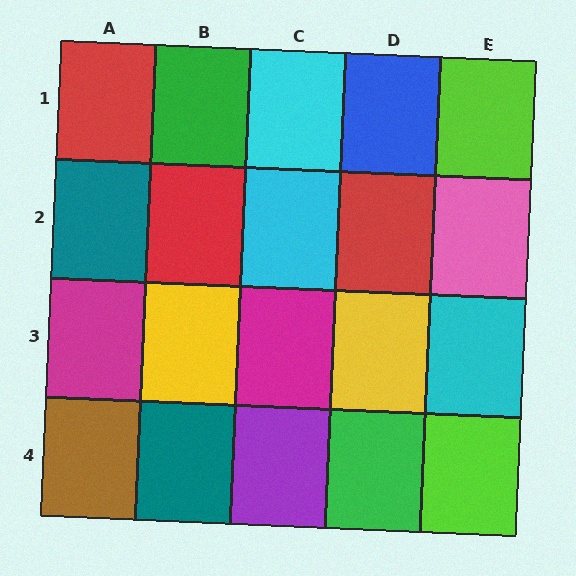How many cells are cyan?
3 cells are cyan.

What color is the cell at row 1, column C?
Cyan.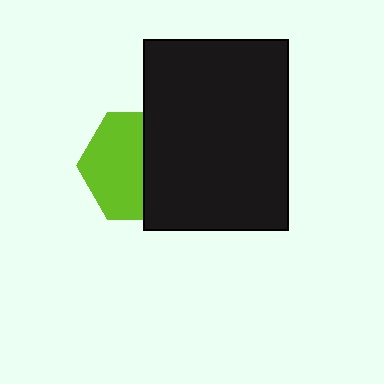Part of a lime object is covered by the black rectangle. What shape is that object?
It is a hexagon.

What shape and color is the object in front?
The object in front is a black rectangle.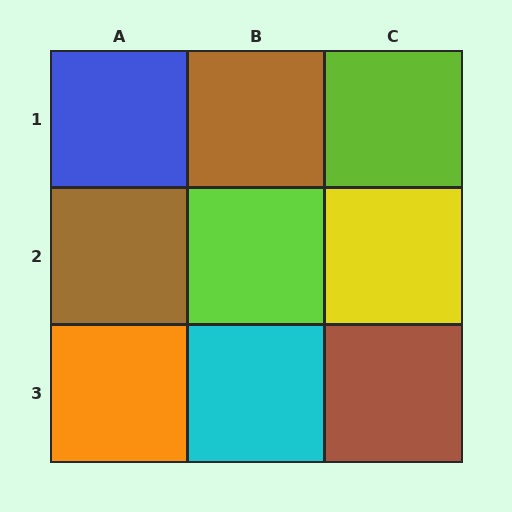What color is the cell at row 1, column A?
Blue.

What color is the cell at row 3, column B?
Cyan.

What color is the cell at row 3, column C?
Brown.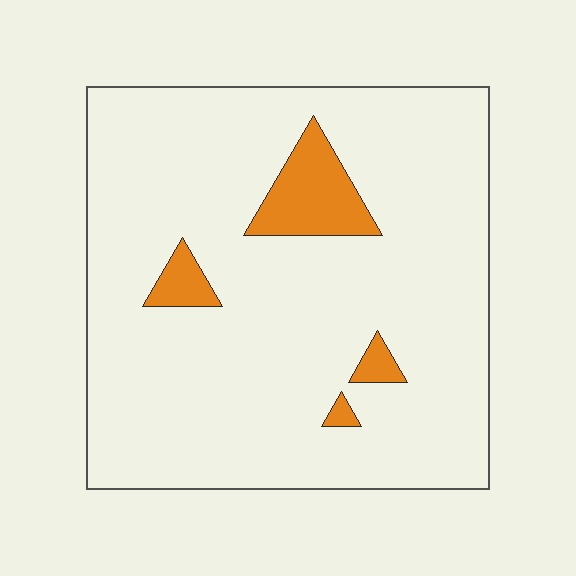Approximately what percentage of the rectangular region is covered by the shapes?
Approximately 10%.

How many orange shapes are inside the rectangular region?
4.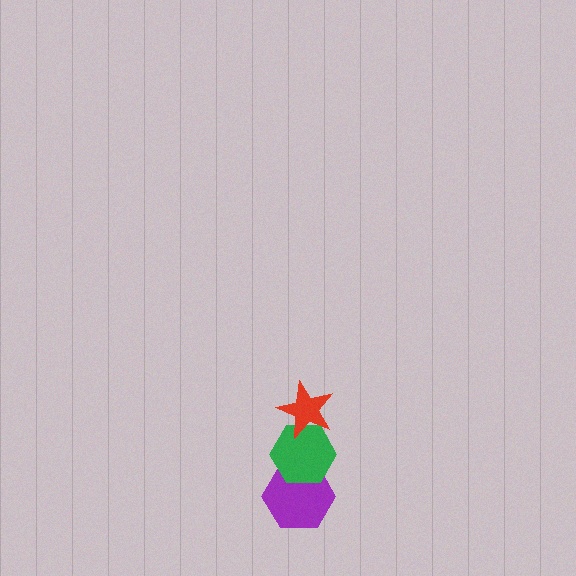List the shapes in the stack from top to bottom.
From top to bottom: the red star, the green hexagon, the purple hexagon.